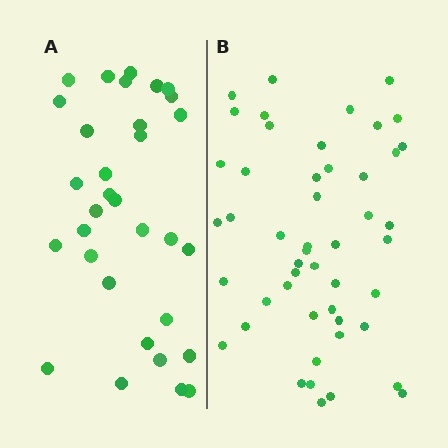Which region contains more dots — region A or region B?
Region B (the right region) has more dots.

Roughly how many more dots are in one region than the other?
Region B has approximately 15 more dots than region A.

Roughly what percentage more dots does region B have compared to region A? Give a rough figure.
About 55% more.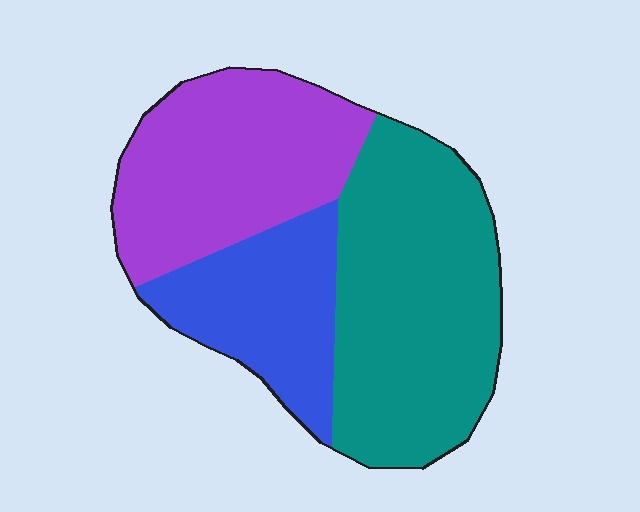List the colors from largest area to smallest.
From largest to smallest: teal, purple, blue.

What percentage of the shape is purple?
Purple takes up about one third (1/3) of the shape.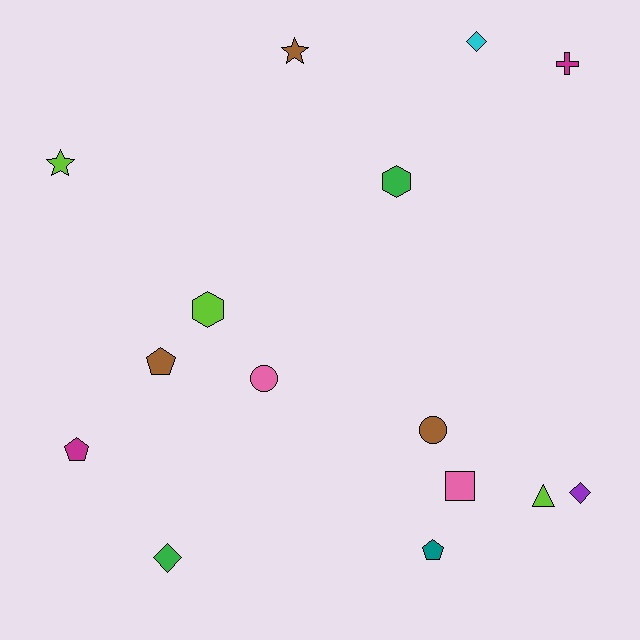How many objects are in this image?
There are 15 objects.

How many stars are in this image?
There are 2 stars.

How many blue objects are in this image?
There are no blue objects.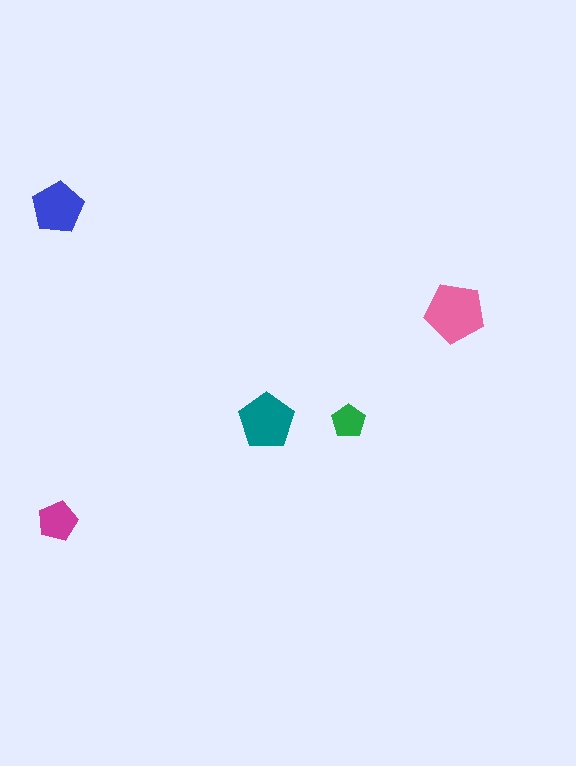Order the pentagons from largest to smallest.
the pink one, the teal one, the blue one, the magenta one, the green one.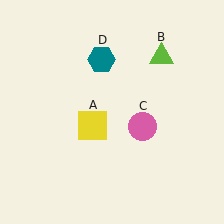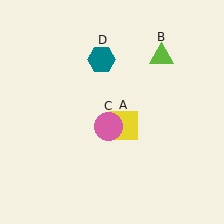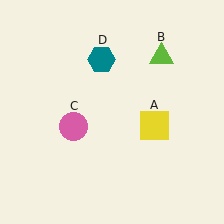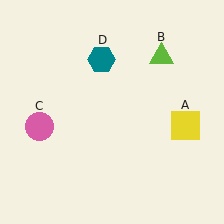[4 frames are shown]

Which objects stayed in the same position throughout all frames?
Lime triangle (object B) and teal hexagon (object D) remained stationary.